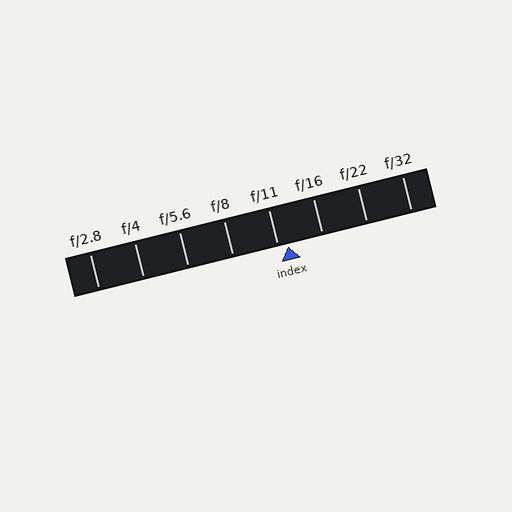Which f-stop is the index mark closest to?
The index mark is closest to f/11.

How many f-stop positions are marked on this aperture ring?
There are 8 f-stop positions marked.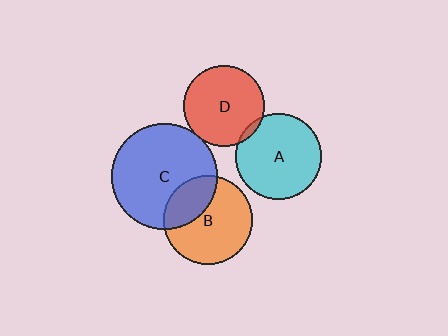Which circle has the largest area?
Circle C (blue).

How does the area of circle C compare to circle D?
Approximately 1.7 times.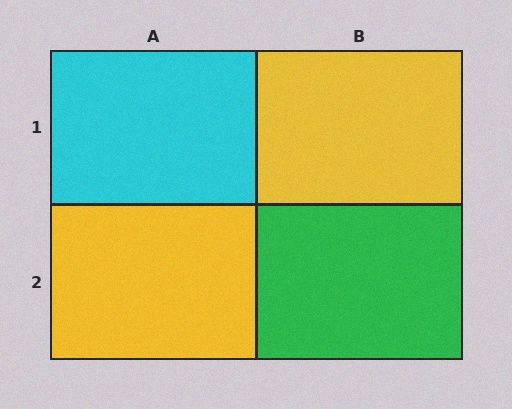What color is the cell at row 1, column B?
Yellow.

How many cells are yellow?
2 cells are yellow.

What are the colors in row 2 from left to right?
Yellow, green.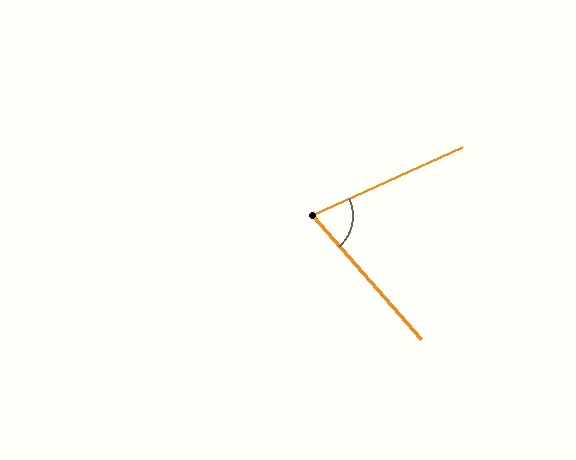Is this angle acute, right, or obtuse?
It is acute.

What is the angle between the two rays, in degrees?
Approximately 73 degrees.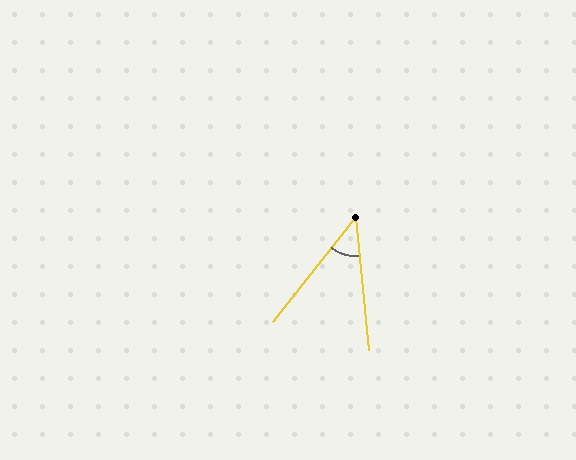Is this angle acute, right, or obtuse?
It is acute.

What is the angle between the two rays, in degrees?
Approximately 44 degrees.